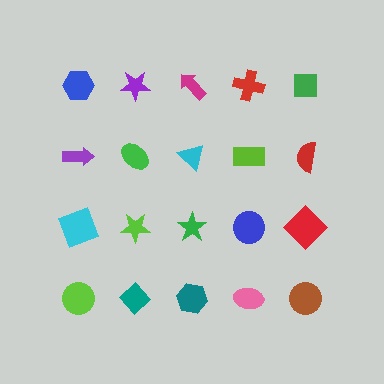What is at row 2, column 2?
A green ellipse.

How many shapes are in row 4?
5 shapes.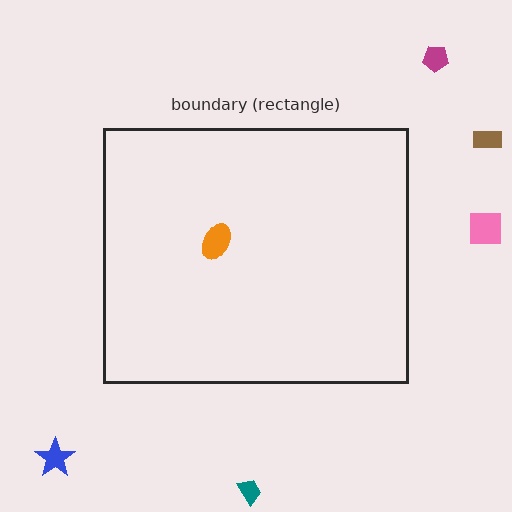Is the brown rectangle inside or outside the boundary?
Outside.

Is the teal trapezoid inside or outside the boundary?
Outside.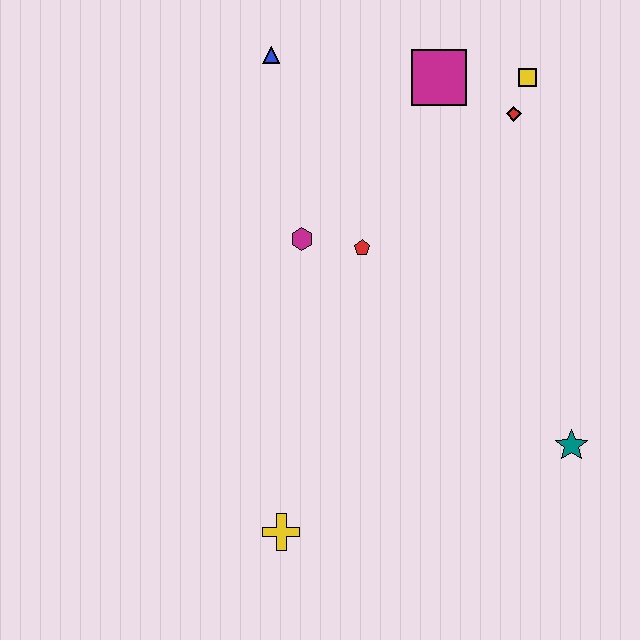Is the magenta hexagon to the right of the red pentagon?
No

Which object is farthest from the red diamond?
The yellow cross is farthest from the red diamond.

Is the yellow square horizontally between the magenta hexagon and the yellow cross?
No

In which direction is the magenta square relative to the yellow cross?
The magenta square is above the yellow cross.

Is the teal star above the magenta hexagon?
No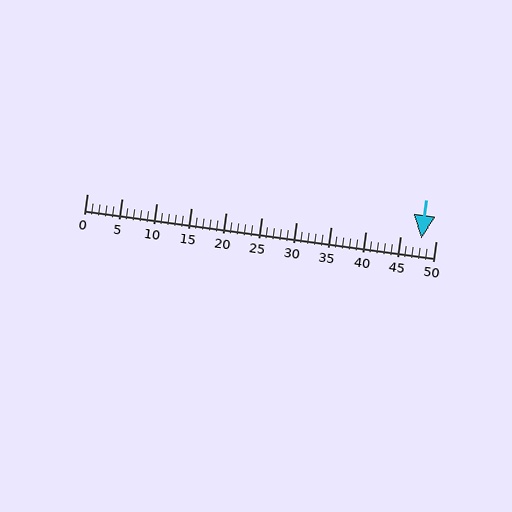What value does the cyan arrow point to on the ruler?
The cyan arrow points to approximately 48.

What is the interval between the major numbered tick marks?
The major tick marks are spaced 5 units apart.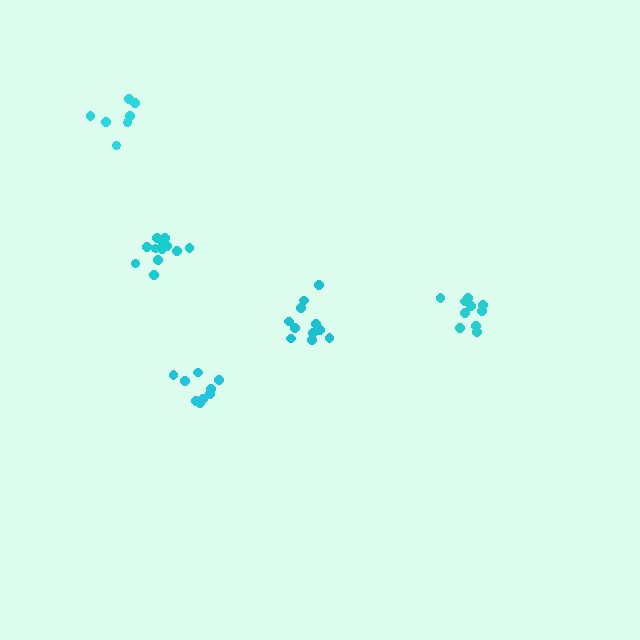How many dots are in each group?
Group 1: 12 dots, Group 2: 10 dots, Group 3: 9 dots, Group 4: 7 dots, Group 5: 11 dots (49 total).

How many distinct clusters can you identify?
There are 5 distinct clusters.